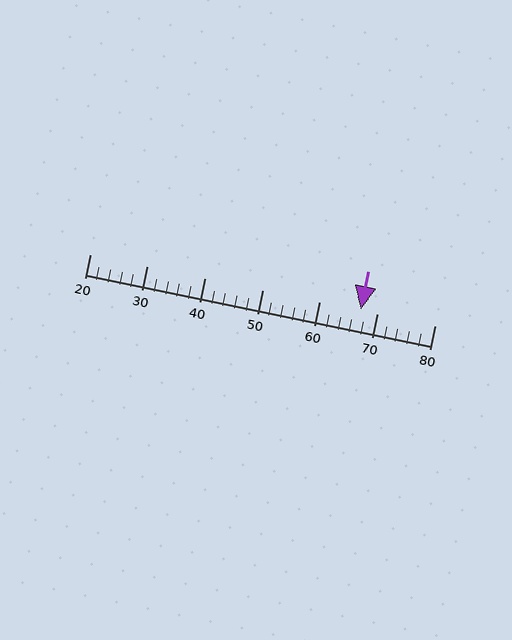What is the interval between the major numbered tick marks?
The major tick marks are spaced 10 units apart.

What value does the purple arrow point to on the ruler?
The purple arrow points to approximately 67.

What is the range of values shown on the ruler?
The ruler shows values from 20 to 80.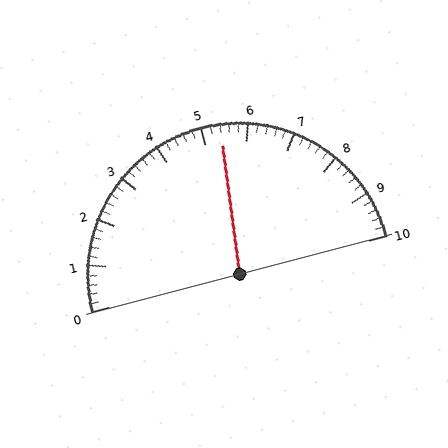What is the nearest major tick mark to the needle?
The nearest major tick mark is 5.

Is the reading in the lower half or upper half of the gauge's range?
The reading is in the upper half of the range (0 to 10).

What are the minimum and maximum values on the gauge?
The gauge ranges from 0 to 10.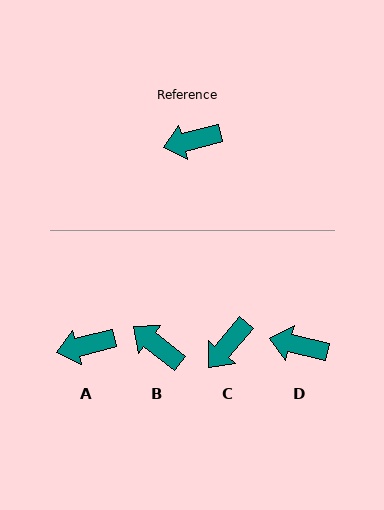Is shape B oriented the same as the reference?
No, it is off by about 53 degrees.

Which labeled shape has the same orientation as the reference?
A.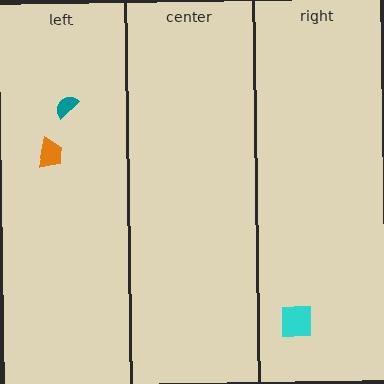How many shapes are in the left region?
2.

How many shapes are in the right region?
1.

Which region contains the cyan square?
The right region.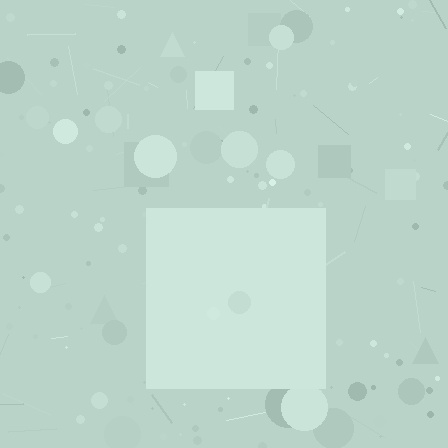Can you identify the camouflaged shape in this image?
The camouflaged shape is a square.